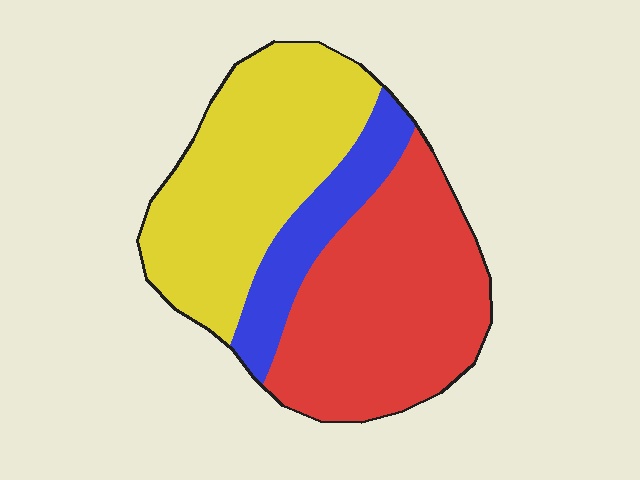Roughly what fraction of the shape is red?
Red covers about 45% of the shape.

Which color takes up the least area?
Blue, at roughly 15%.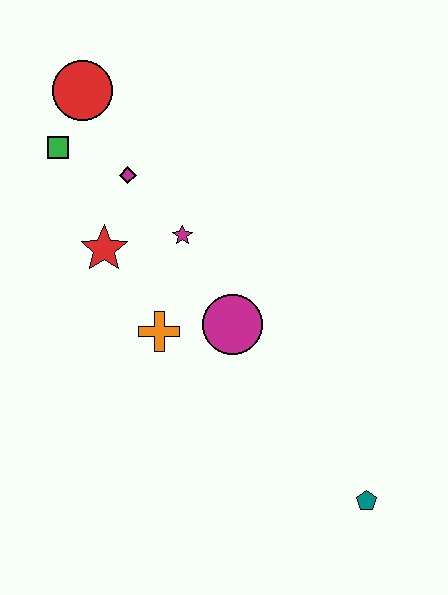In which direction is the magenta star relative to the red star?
The magenta star is to the right of the red star.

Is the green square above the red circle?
No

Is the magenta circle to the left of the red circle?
No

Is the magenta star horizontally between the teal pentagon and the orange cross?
Yes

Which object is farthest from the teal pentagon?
The red circle is farthest from the teal pentagon.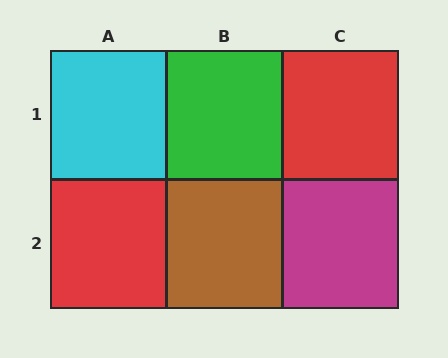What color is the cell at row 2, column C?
Magenta.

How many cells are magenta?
1 cell is magenta.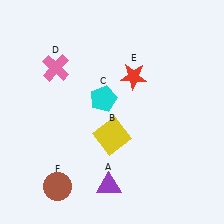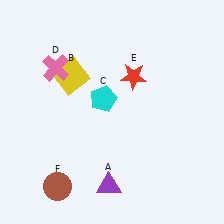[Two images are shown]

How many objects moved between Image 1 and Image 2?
1 object moved between the two images.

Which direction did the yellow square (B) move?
The yellow square (B) moved up.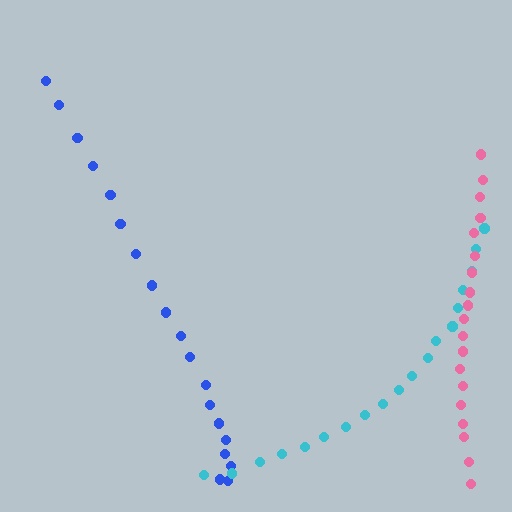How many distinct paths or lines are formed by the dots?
There are 3 distinct paths.